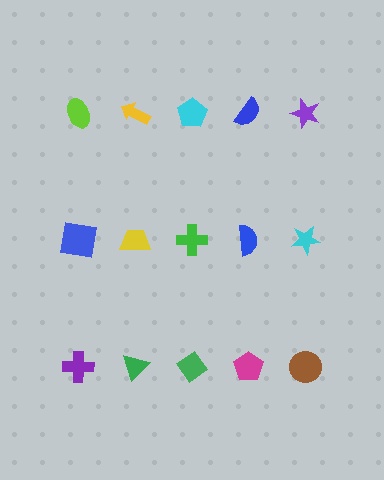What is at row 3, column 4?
A magenta pentagon.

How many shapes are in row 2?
5 shapes.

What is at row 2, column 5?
A cyan star.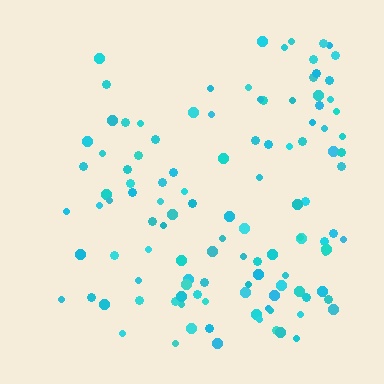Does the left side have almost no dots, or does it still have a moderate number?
Still a moderate number, just noticeably fewer than the right.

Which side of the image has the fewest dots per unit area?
The left.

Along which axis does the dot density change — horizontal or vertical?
Horizontal.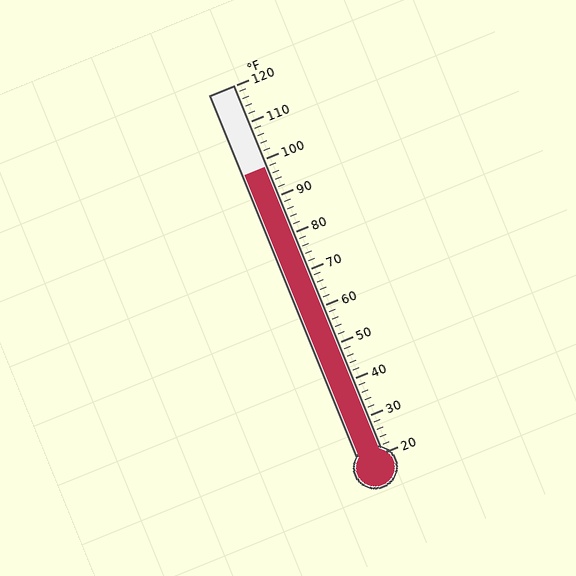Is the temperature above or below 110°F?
The temperature is below 110°F.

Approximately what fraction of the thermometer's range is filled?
The thermometer is filled to approximately 80% of its range.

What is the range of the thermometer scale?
The thermometer scale ranges from 20°F to 120°F.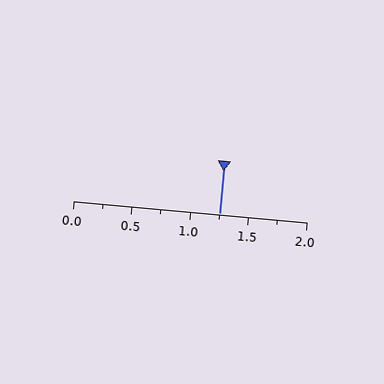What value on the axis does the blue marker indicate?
The marker indicates approximately 1.25.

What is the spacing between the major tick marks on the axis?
The major ticks are spaced 0.5 apart.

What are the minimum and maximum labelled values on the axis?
The axis runs from 0.0 to 2.0.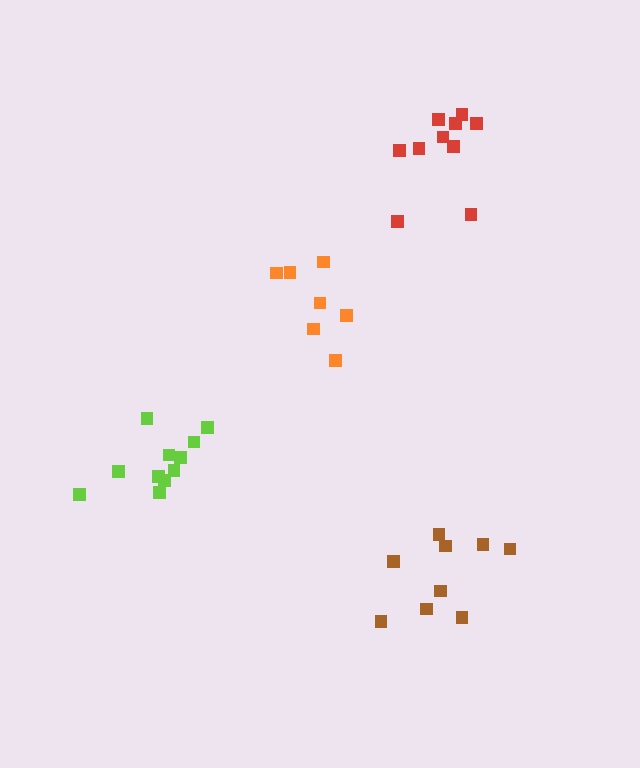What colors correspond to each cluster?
The clusters are colored: orange, lime, red, brown.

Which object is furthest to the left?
The lime cluster is leftmost.